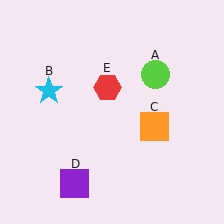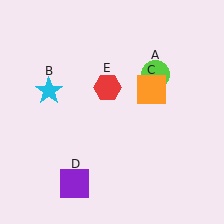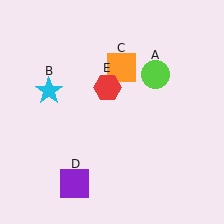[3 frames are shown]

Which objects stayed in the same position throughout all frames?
Lime circle (object A) and cyan star (object B) and purple square (object D) and red hexagon (object E) remained stationary.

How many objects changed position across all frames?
1 object changed position: orange square (object C).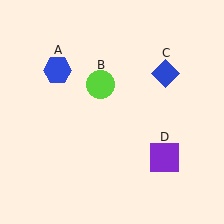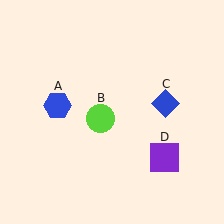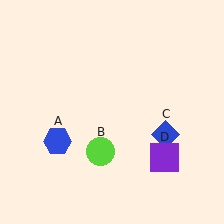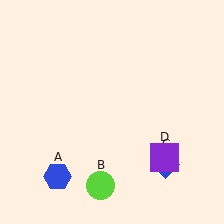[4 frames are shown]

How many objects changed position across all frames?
3 objects changed position: blue hexagon (object A), lime circle (object B), blue diamond (object C).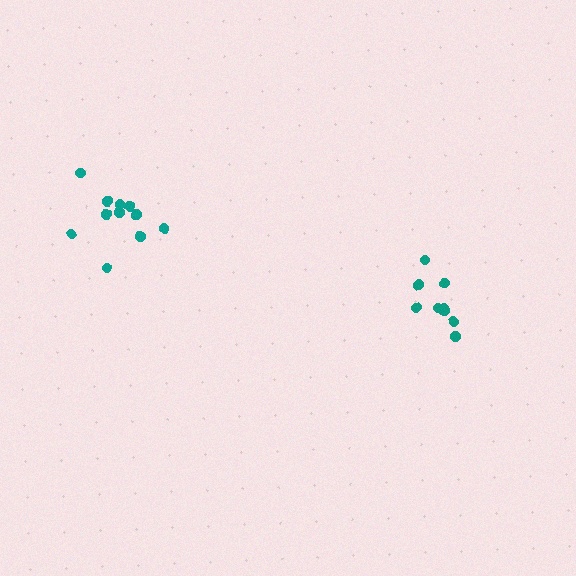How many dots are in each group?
Group 1: 11 dots, Group 2: 9 dots (20 total).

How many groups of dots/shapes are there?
There are 2 groups.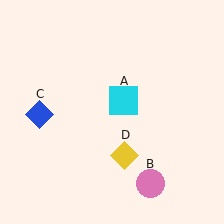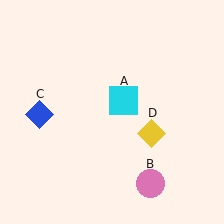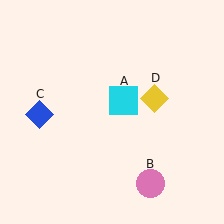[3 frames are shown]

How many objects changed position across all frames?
1 object changed position: yellow diamond (object D).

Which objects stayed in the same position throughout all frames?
Cyan square (object A) and pink circle (object B) and blue diamond (object C) remained stationary.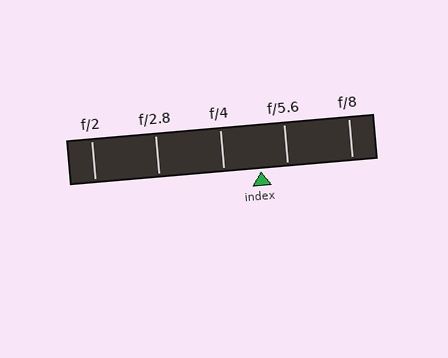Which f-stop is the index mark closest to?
The index mark is closest to f/5.6.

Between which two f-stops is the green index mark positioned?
The index mark is between f/4 and f/5.6.